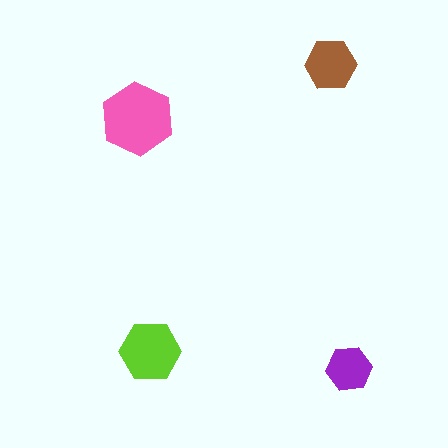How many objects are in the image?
There are 4 objects in the image.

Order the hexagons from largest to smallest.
the pink one, the lime one, the brown one, the purple one.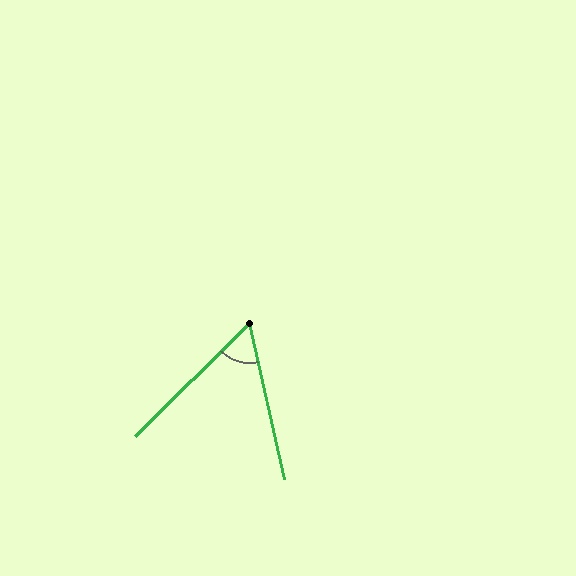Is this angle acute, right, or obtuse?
It is acute.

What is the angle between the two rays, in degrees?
Approximately 58 degrees.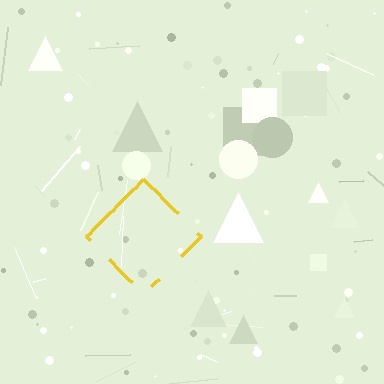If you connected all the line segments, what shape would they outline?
They would outline a diamond.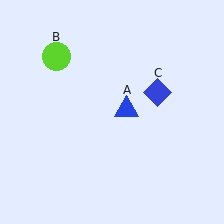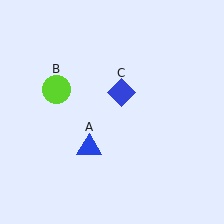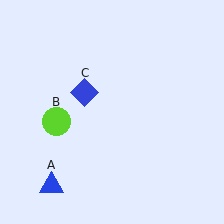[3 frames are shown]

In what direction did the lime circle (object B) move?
The lime circle (object B) moved down.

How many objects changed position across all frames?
3 objects changed position: blue triangle (object A), lime circle (object B), blue diamond (object C).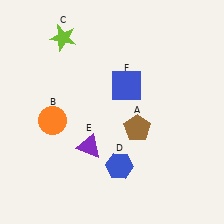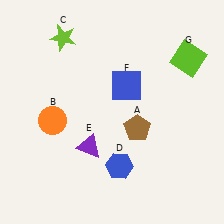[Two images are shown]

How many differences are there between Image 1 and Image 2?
There is 1 difference between the two images.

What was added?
A lime square (G) was added in Image 2.